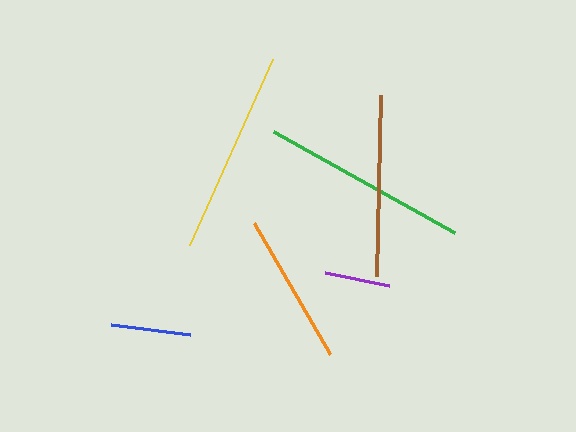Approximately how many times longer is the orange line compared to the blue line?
The orange line is approximately 1.9 times the length of the blue line.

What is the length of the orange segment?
The orange segment is approximately 151 pixels long.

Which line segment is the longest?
The green line is the longest at approximately 208 pixels.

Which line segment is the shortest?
The purple line is the shortest at approximately 66 pixels.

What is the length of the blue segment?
The blue segment is approximately 79 pixels long.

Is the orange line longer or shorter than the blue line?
The orange line is longer than the blue line.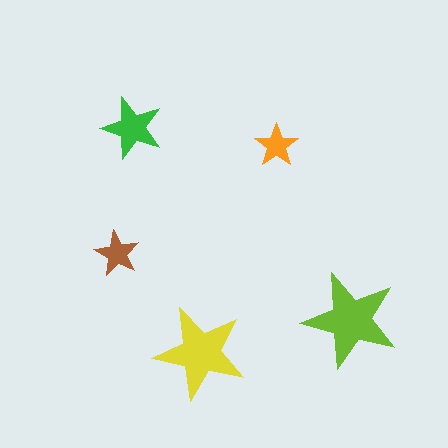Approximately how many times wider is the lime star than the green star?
About 1.5 times wider.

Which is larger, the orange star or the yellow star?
The yellow one.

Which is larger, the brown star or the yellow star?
The yellow one.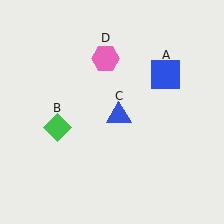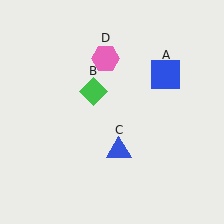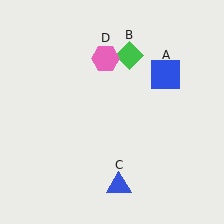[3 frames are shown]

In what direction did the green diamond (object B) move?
The green diamond (object B) moved up and to the right.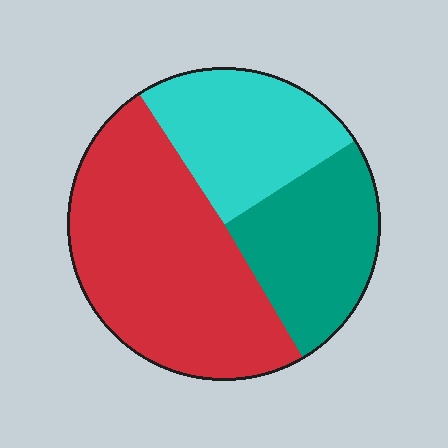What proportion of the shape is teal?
Teal takes up about one quarter (1/4) of the shape.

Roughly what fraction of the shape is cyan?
Cyan covers about 25% of the shape.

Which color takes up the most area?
Red, at roughly 50%.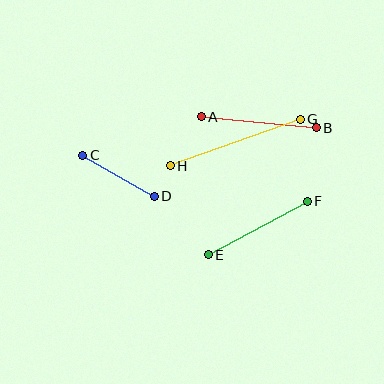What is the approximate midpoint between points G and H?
The midpoint is at approximately (235, 143) pixels.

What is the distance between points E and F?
The distance is approximately 113 pixels.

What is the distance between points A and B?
The distance is approximately 116 pixels.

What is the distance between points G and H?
The distance is approximately 138 pixels.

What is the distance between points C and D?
The distance is approximately 83 pixels.